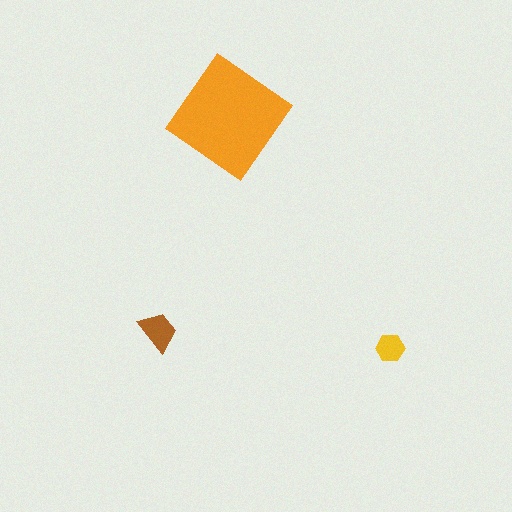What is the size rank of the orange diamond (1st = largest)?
1st.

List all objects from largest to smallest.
The orange diamond, the brown trapezoid, the yellow hexagon.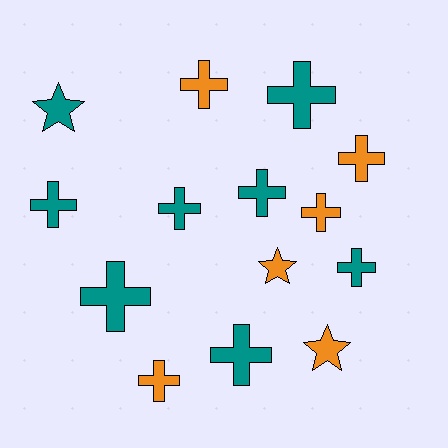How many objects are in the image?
There are 14 objects.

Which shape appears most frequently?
Cross, with 11 objects.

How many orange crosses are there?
There are 4 orange crosses.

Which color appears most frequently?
Teal, with 8 objects.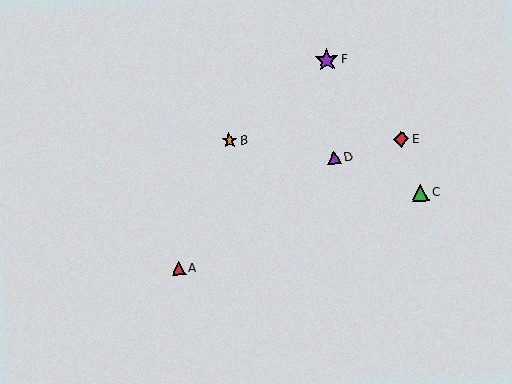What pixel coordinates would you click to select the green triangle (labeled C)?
Click at (421, 192) to select the green triangle C.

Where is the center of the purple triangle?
The center of the purple triangle is at (334, 158).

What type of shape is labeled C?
Shape C is a green triangle.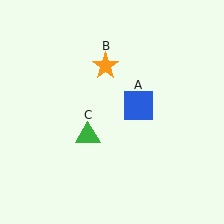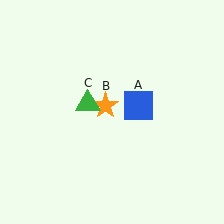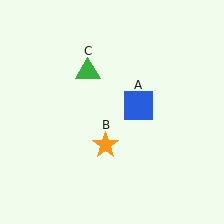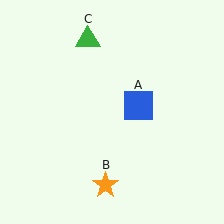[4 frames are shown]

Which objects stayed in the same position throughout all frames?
Blue square (object A) remained stationary.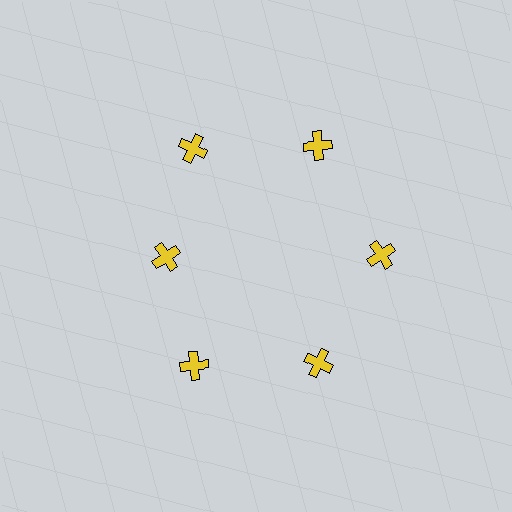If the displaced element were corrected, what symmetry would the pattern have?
It would have 6-fold rotational symmetry — the pattern would map onto itself every 60 degrees.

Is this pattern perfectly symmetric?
No. The 6 yellow crosses are arranged in a ring, but one element near the 9 o'clock position is pulled inward toward the center, breaking the 6-fold rotational symmetry.